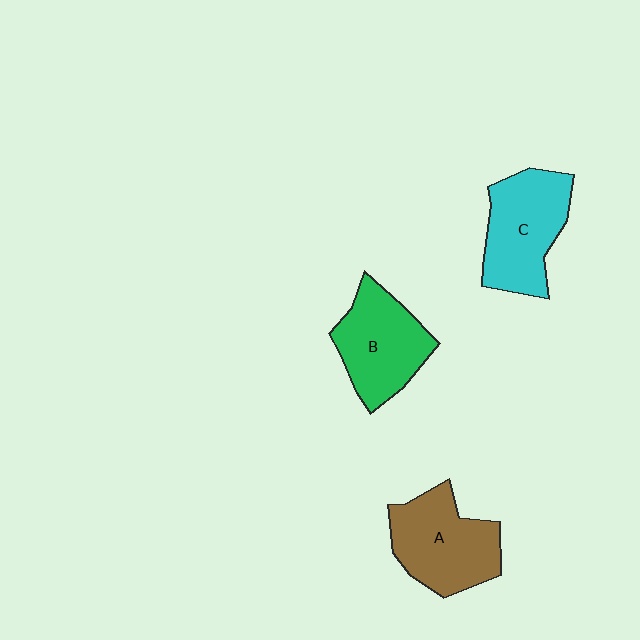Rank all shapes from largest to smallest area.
From largest to smallest: C (cyan), A (brown), B (green).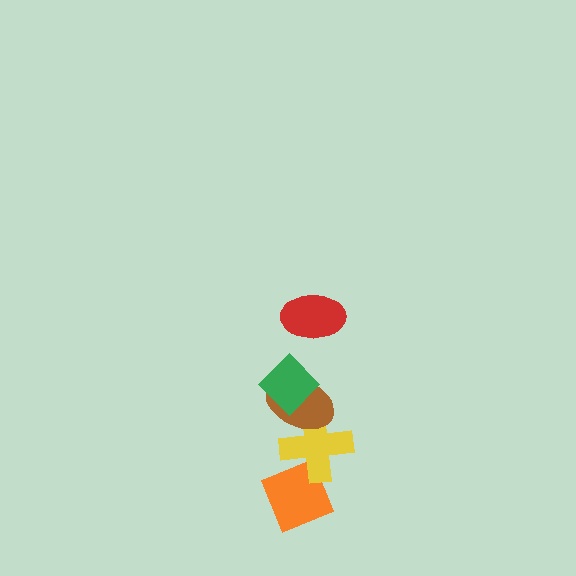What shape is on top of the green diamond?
The red ellipse is on top of the green diamond.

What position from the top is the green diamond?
The green diamond is 2nd from the top.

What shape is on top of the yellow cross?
The brown ellipse is on top of the yellow cross.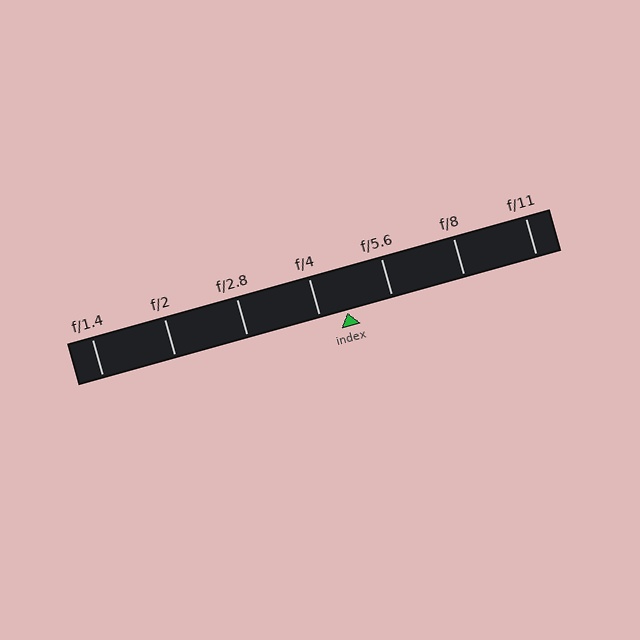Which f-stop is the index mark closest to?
The index mark is closest to f/4.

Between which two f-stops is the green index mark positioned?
The index mark is between f/4 and f/5.6.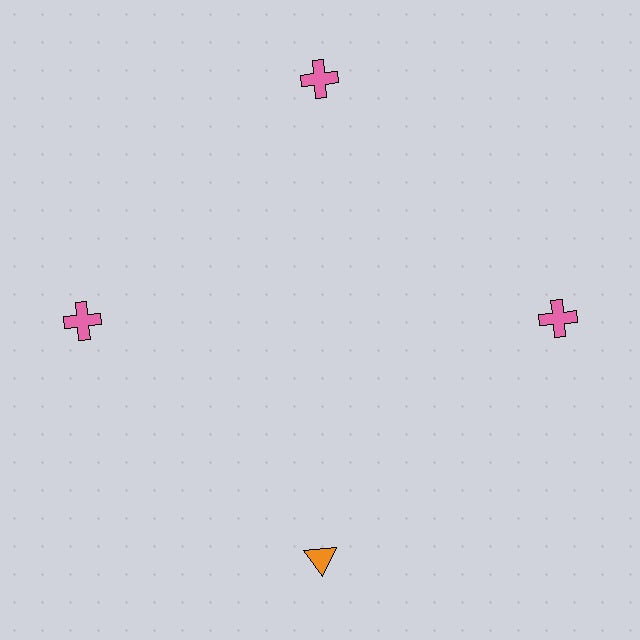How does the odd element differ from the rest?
It differs in both color (orange instead of pink) and shape (triangle instead of cross).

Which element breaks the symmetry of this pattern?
The orange triangle at roughly the 6 o'clock position breaks the symmetry. All other shapes are pink crosses.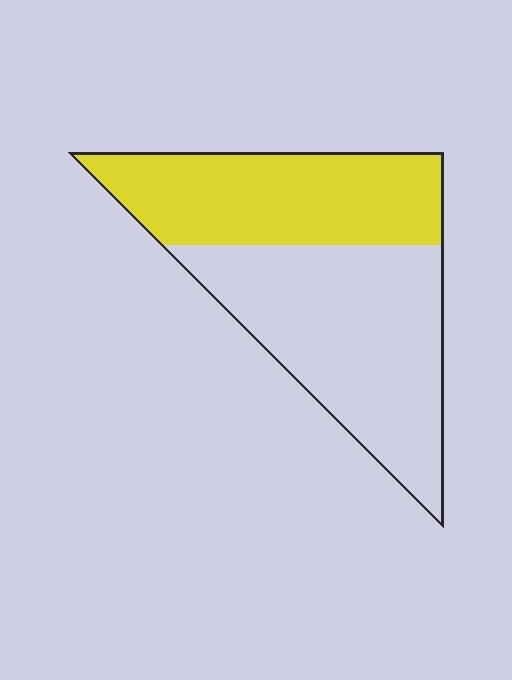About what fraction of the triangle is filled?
About two fifths (2/5).